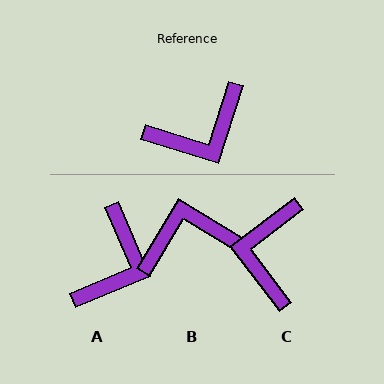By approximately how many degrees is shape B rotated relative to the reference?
Approximately 166 degrees counter-clockwise.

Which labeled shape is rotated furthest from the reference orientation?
B, about 166 degrees away.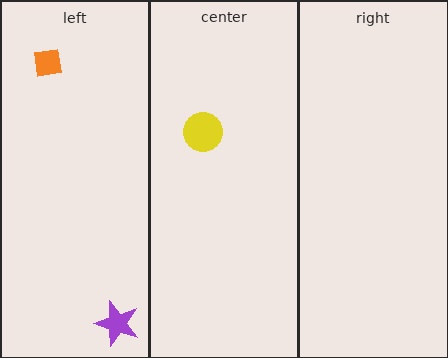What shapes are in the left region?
The purple star, the orange square.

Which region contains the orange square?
The left region.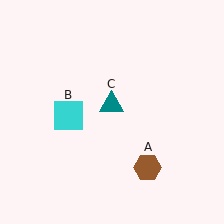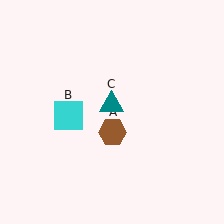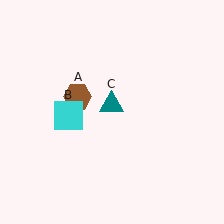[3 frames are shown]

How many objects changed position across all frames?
1 object changed position: brown hexagon (object A).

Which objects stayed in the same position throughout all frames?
Cyan square (object B) and teal triangle (object C) remained stationary.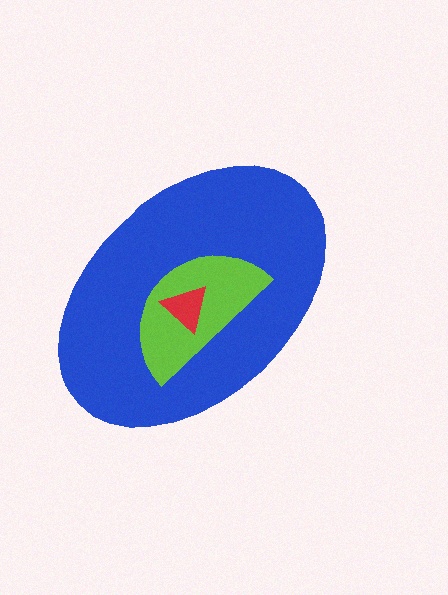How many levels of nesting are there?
3.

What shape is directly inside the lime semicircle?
The red triangle.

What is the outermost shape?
The blue ellipse.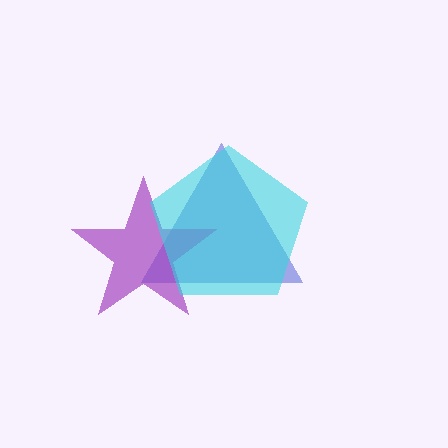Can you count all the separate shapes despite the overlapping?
Yes, there are 3 separate shapes.